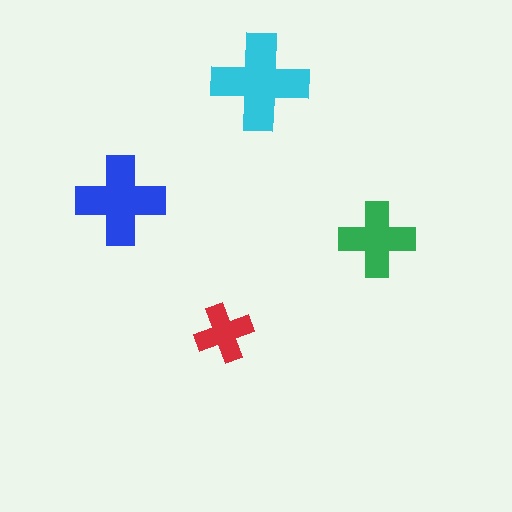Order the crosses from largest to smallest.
the cyan one, the blue one, the green one, the red one.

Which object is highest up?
The cyan cross is topmost.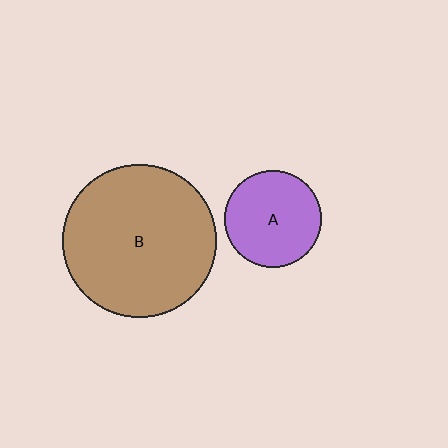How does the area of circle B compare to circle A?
Approximately 2.5 times.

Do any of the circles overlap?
No, none of the circles overlap.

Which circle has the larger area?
Circle B (brown).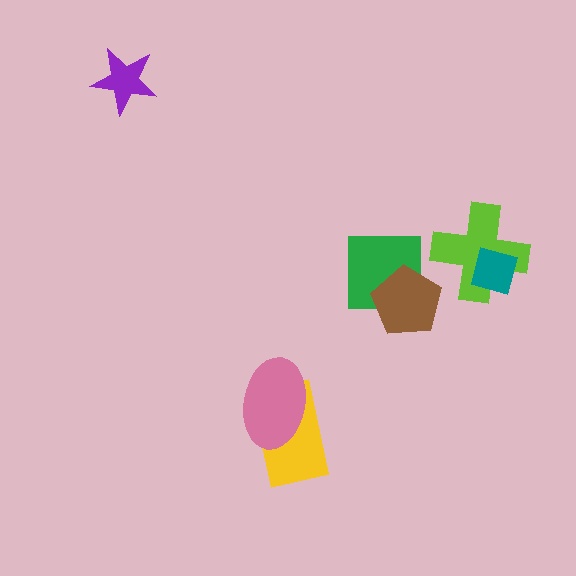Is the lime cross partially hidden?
Yes, it is partially covered by another shape.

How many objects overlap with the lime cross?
1 object overlaps with the lime cross.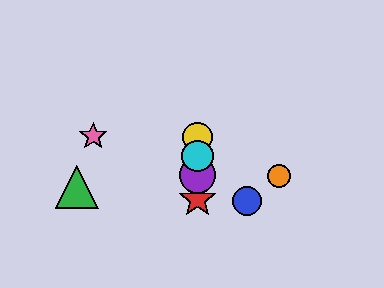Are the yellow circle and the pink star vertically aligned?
No, the yellow circle is at x≈198 and the pink star is at x≈93.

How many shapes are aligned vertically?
4 shapes (the red star, the yellow circle, the purple circle, the cyan circle) are aligned vertically.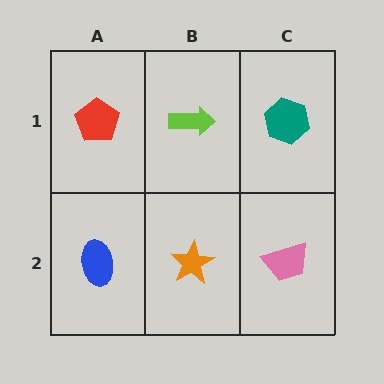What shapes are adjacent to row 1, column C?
A pink trapezoid (row 2, column C), a lime arrow (row 1, column B).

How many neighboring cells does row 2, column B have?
3.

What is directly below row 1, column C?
A pink trapezoid.